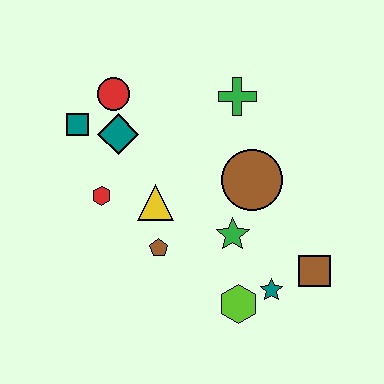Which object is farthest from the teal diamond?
The brown square is farthest from the teal diamond.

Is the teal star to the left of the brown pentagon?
No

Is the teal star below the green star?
Yes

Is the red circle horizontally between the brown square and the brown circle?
No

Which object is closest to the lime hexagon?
The teal star is closest to the lime hexagon.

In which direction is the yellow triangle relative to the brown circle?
The yellow triangle is to the left of the brown circle.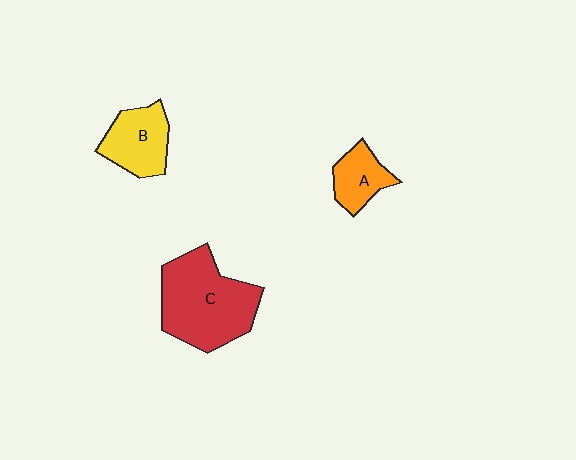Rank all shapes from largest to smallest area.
From largest to smallest: C (red), B (yellow), A (orange).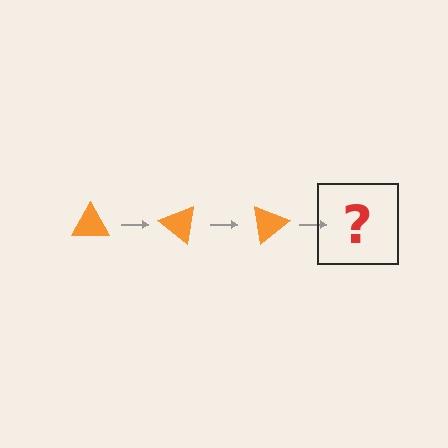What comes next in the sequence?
The next element should be an orange triangle rotated 120 degrees.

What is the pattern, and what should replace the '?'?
The pattern is that the triangle rotates 40 degrees each step. The '?' should be an orange triangle rotated 120 degrees.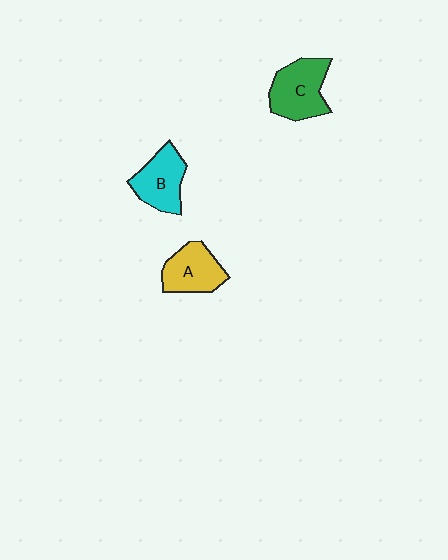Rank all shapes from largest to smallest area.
From largest to smallest: C (green), B (cyan), A (yellow).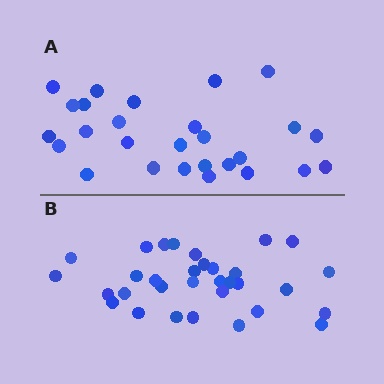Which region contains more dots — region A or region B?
Region B (the bottom region) has more dots.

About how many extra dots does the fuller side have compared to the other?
Region B has about 5 more dots than region A.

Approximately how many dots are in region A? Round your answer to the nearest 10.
About 30 dots. (The exact count is 27, which rounds to 30.)